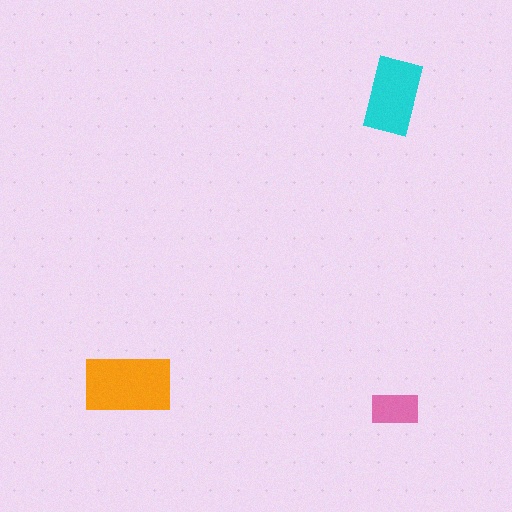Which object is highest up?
The cyan rectangle is topmost.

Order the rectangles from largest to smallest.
the orange one, the cyan one, the pink one.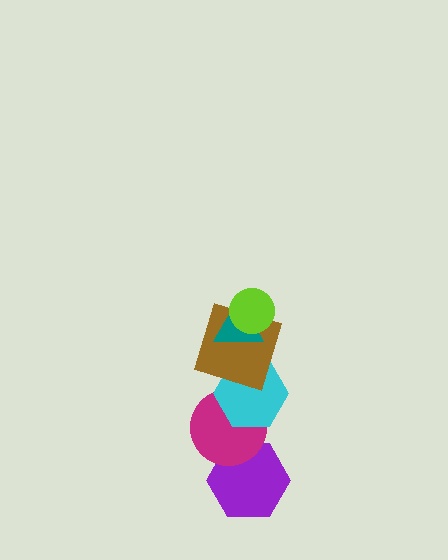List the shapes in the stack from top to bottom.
From top to bottom: the lime circle, the teal triangle, the brown square, the cyan hexagon, the magenta circle, the purple hexagon.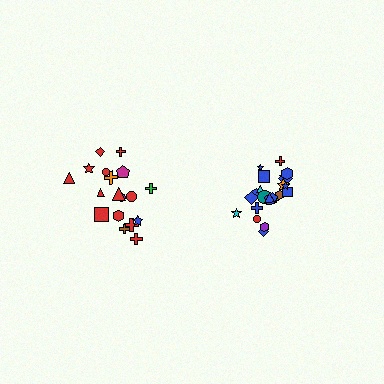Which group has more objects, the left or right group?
The right group.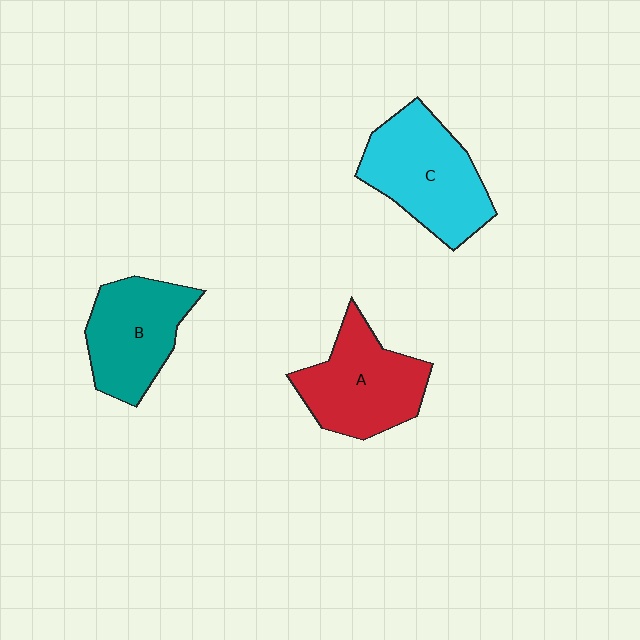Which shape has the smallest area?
Shape B (teal).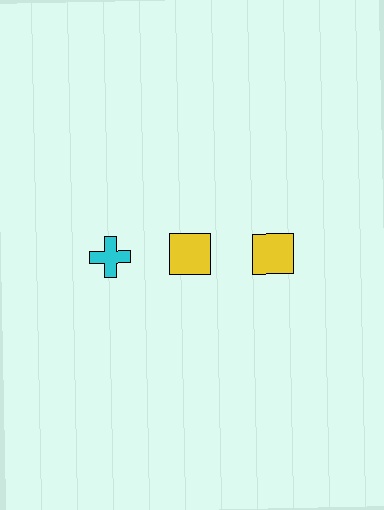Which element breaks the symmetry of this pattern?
The cyan cross in the top row, leftmost column breaks the symmetry. All other shapes are yellow squares.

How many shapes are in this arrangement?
There are 3 shapes arranged in a grid pattern.